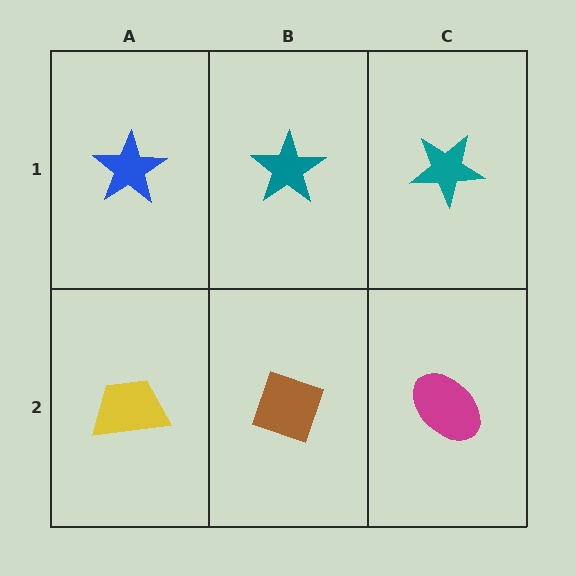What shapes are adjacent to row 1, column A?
A yellow trapezoid (row 2, column A), a teal star (row 1, column B).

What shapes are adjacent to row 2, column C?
A teal star (row 1, column C), a brown diamond (row 2, column B).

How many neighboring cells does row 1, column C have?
2.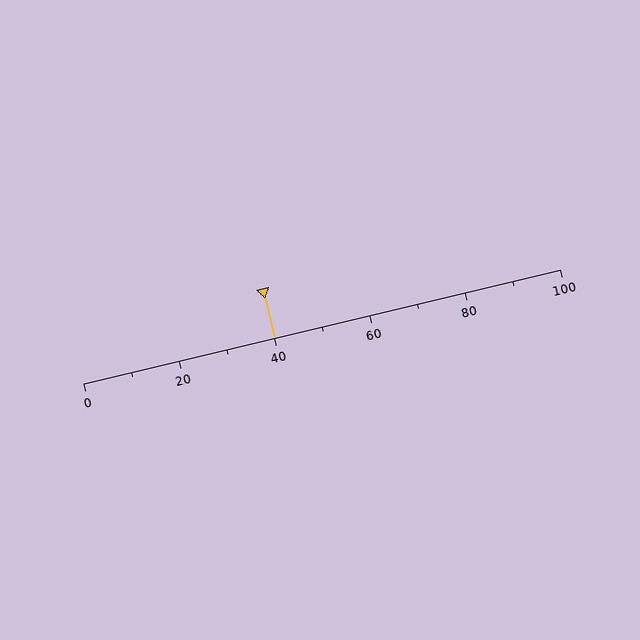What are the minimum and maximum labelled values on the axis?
The axis runs from 0 to 100.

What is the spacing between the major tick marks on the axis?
The major ticks are spaced 20 apart.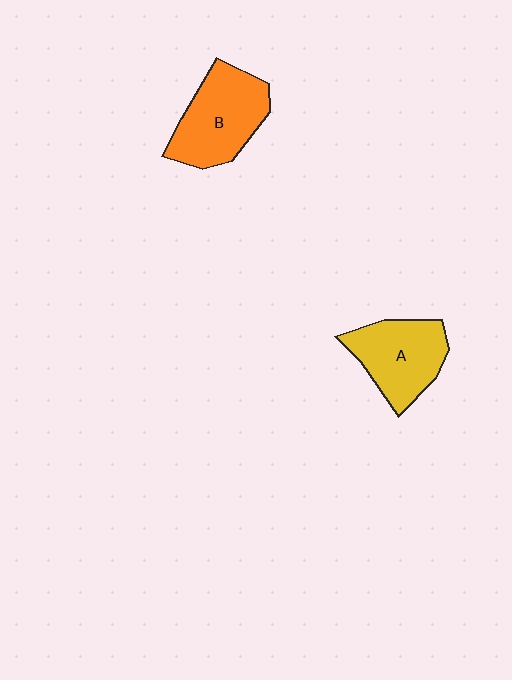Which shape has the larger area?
Shape B (orange).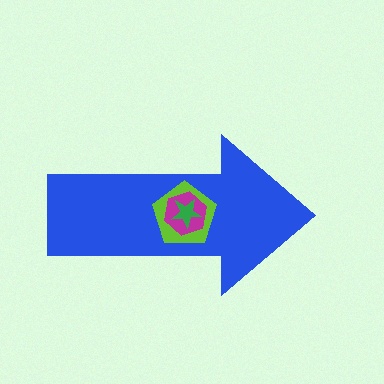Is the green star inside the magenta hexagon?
Yes.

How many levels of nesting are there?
4.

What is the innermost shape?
The green star.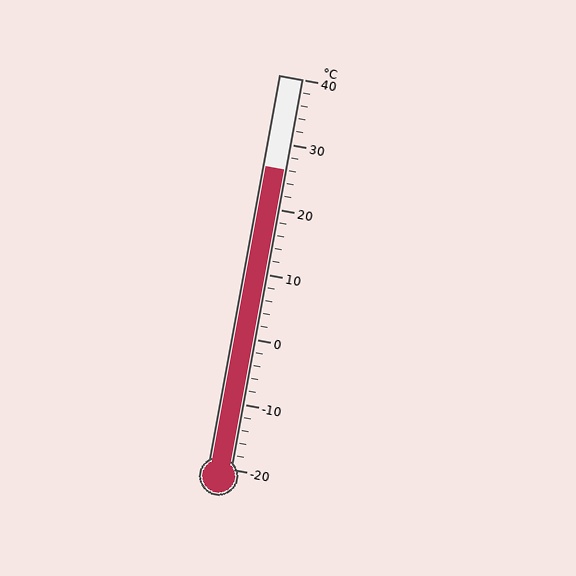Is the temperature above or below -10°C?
The temperature is above -10°C.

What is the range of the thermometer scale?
The thermometer scale ranges from -20°C to 40°C.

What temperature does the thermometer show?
The thermometer shows approximately 26°C.